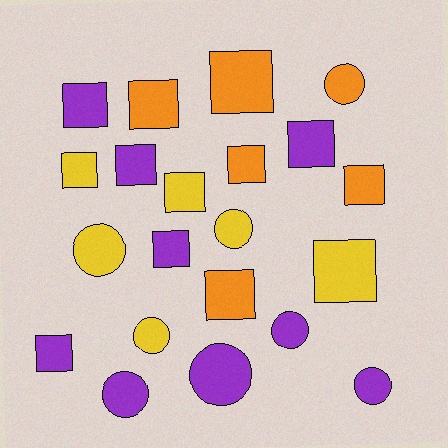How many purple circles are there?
There are 4 purple circles.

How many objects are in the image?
There are 21 objects.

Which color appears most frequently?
Purple, with 9 objects.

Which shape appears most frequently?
Square, with 13 objects.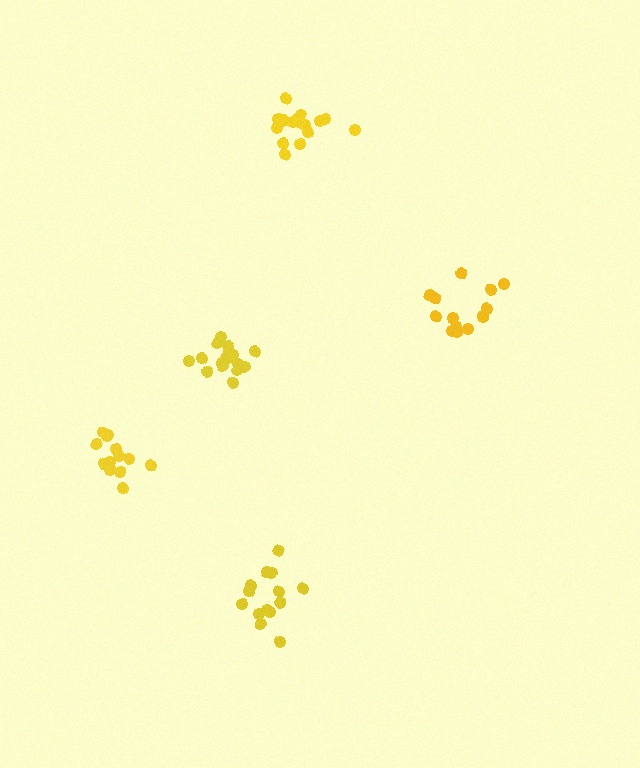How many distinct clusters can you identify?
There are 5 distinct clusters.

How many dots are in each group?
Group 1: 13 dots, Group 2: 14 dots, Group 3: 17 dots, Group 4: 13 dots, Group 5: 17 dots (74 total).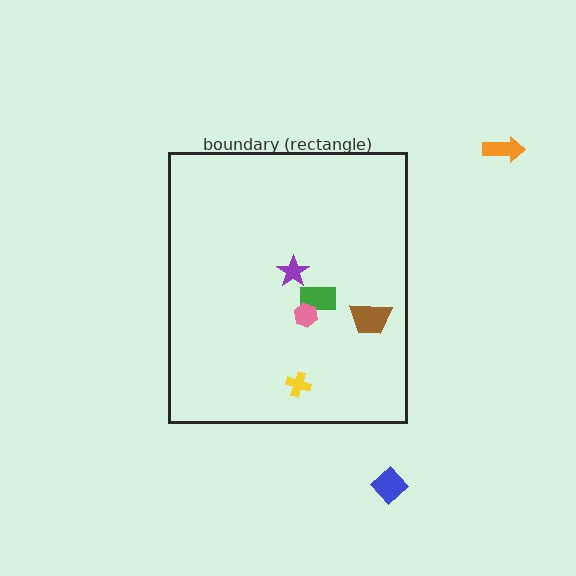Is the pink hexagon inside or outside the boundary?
Inside.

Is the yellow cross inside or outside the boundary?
Inside.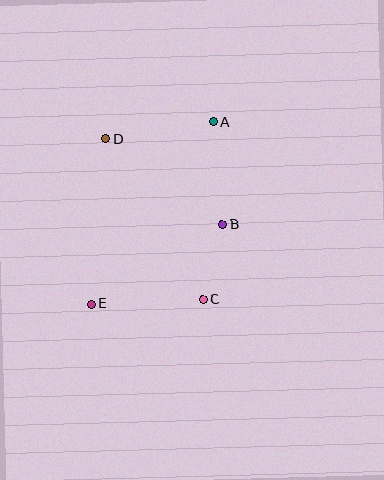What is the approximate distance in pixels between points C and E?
The distance between C and E is approximately 112 pixels.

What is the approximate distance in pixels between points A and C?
The distance between A and C is approximately 178 pixels.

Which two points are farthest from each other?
Points A and E are farthest from each other.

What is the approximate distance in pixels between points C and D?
The distance between C and D is approximately 187 pixels.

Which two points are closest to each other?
Points B and C are closest to each other.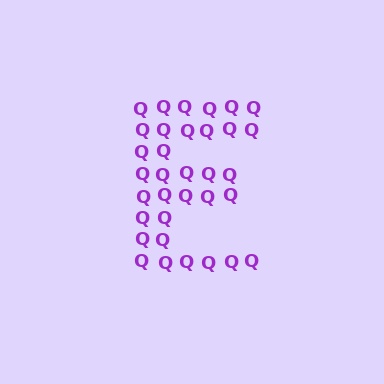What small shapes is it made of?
It is made of small letter Q's.